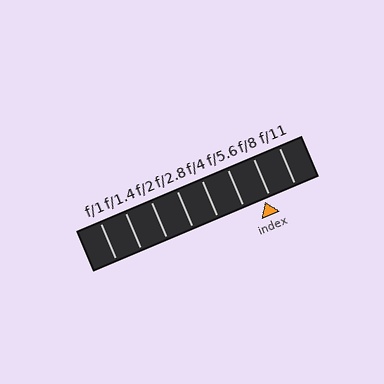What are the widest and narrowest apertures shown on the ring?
The widest aperture shown is f/1 and the narrowest is f/11.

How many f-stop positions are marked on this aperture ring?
There are 8 f-stop positions marked.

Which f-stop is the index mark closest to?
The index mark is closest to f/8.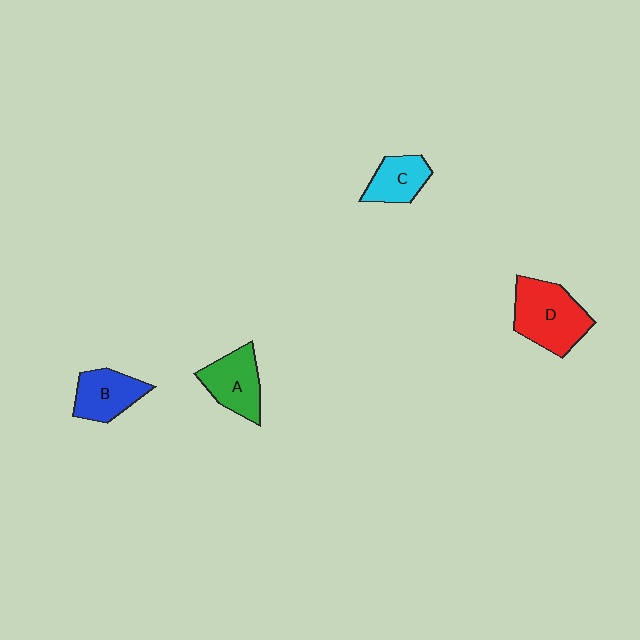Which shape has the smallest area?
Shape C (cyan).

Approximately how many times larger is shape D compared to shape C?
Approximately 1.7 times.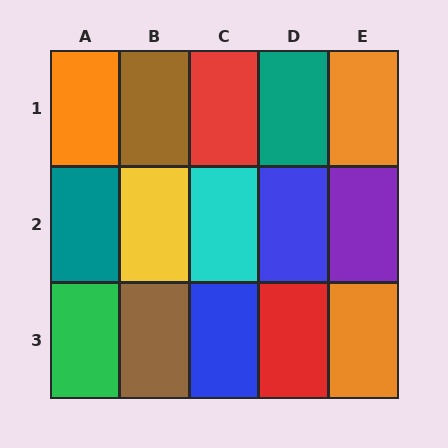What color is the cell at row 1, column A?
Orange.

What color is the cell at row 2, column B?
Yellow.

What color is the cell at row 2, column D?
Blue.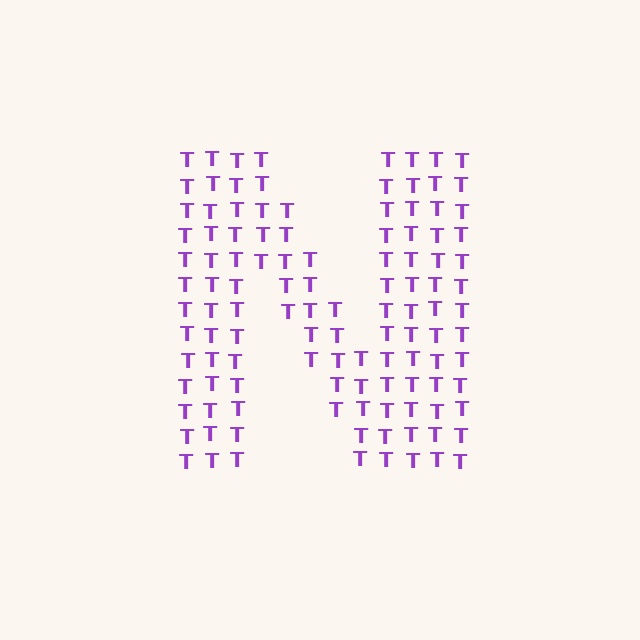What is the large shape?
The large shape is the letter N.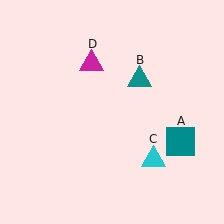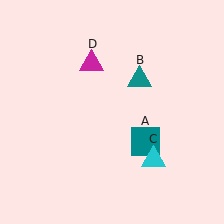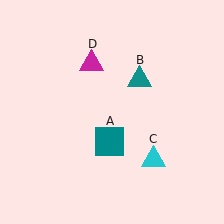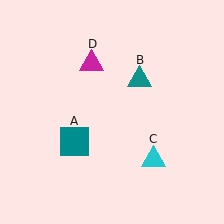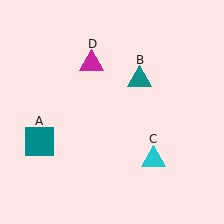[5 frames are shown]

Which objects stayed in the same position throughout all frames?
Teal triangle (object B) and cyan triangle (object C) and magenta triangle (object D) remained stationary.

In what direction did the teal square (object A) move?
The teal square (object A) moved left.